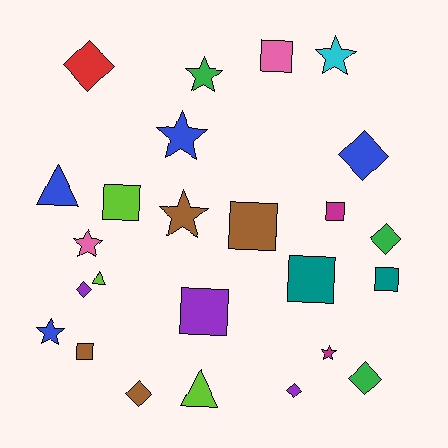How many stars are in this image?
There are 7 stars.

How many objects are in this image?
There are 25 objects.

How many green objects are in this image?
There are 3 green objects.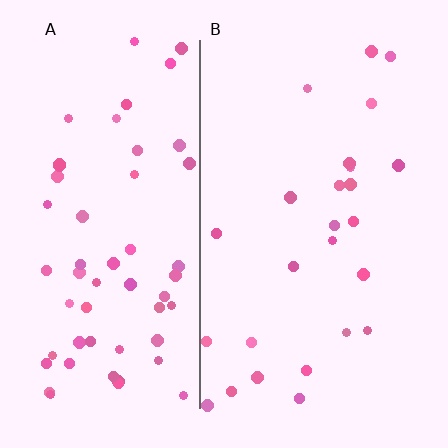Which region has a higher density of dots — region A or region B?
A (the left).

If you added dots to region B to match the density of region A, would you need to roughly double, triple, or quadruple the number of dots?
Approximately double.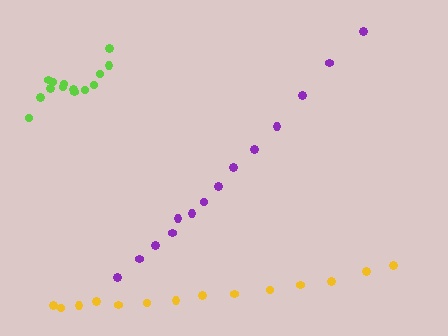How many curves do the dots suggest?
There are 3 distinct paths.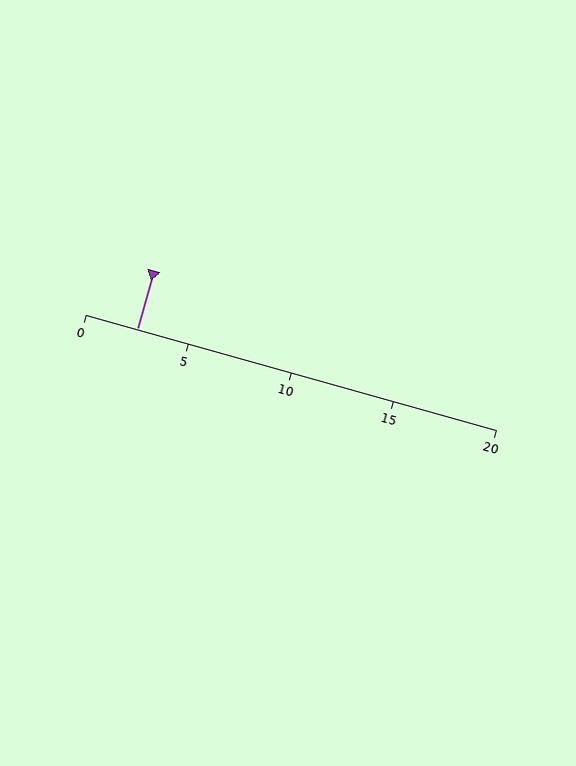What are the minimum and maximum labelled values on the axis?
The axis runs from 0 to 20.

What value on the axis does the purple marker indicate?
The marker indicates approximately 2.5.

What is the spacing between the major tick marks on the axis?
The major ticks are spaced 5 apart.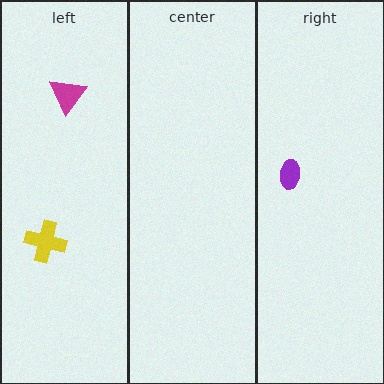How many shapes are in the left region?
2.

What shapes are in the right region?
The purple ellipse.